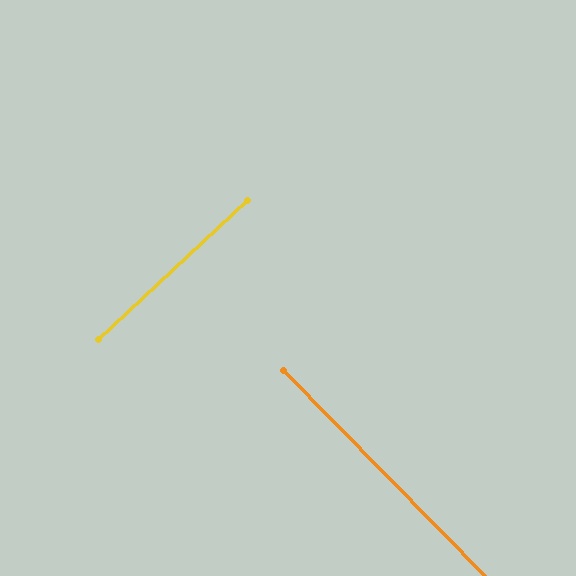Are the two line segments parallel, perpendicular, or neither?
Perpendicular — they meet at approximately 89°.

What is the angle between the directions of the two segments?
Approximately 89 degrees.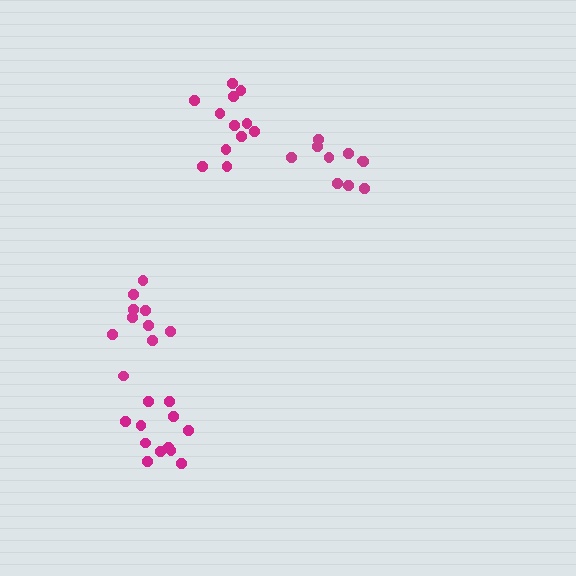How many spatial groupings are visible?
There are 4 spatial groupings.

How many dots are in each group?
Group 1: 12 dots, Group 2: 10 dots, Group 3: 12 dots, Group 4: 10 dots (44 total).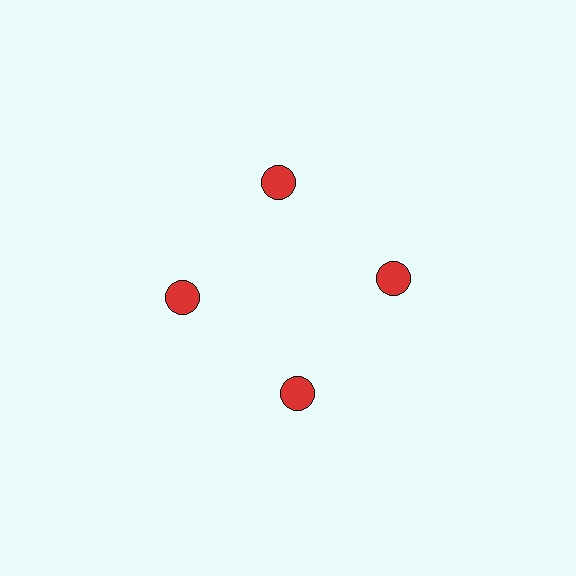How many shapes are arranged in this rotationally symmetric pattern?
There are 4 shapes, arranged in 4 groups of 1.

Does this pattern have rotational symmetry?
Yes, this pattern has 4-fold rotational symmetry. It looks the same after rotating 90 degrees around the center.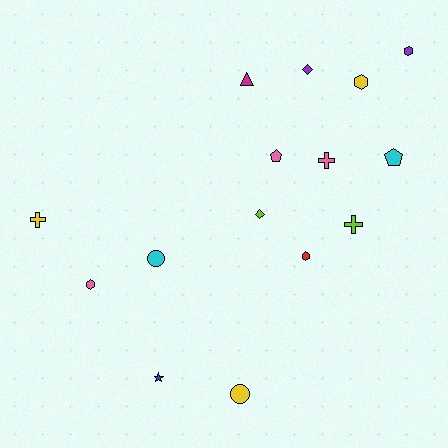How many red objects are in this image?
There is 1 red object.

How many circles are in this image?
There are 2 circles.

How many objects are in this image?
There are 15 objects.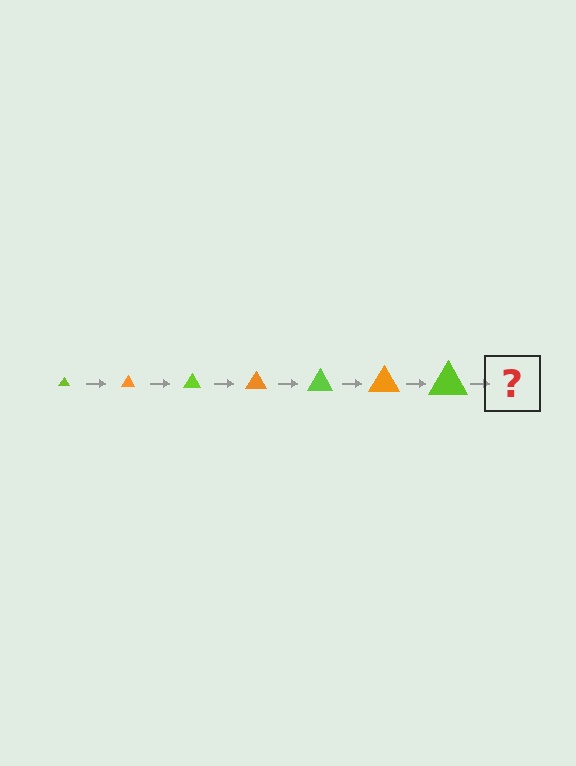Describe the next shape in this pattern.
It should be an orange triangle, larger than the previous one.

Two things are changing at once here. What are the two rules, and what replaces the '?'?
The two rules are that the triangle grows larger each step and the color cycles through lime and orange. The '?' should be an orange triangle, larger than the previous one.